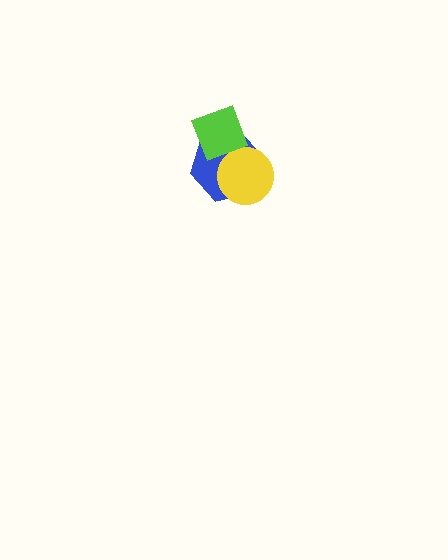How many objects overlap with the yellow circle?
2 objects overlap with the yellow circle.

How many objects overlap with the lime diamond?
2 objects overlap with the lime diamond.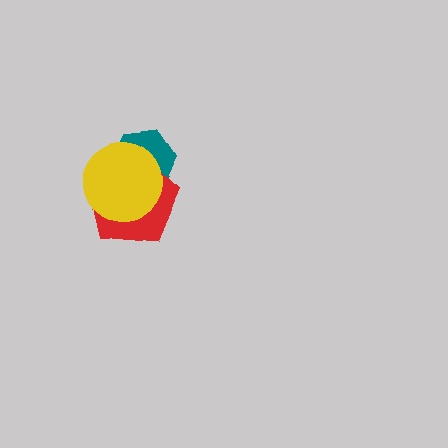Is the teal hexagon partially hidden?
Yes, it is partially covered by another shape.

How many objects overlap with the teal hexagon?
2 objects overlap with the teal hexagon.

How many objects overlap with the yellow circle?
2 objects overlap with the yellow circle.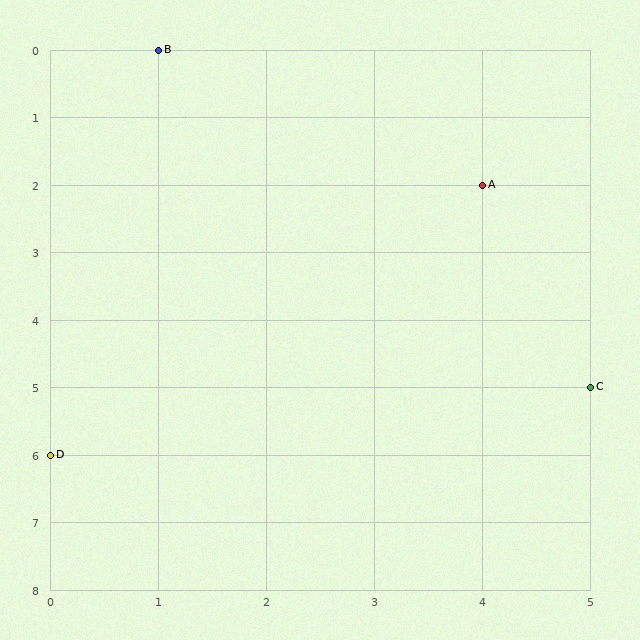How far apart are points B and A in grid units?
Points B and A are 3 columns and 2 rows apart (about 3.6 grid units diagonally).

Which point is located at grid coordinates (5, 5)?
Point C is at (5, 5).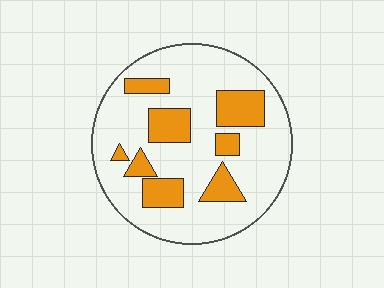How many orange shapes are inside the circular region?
8.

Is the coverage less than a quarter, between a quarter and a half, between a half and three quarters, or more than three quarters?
Less than a quarter.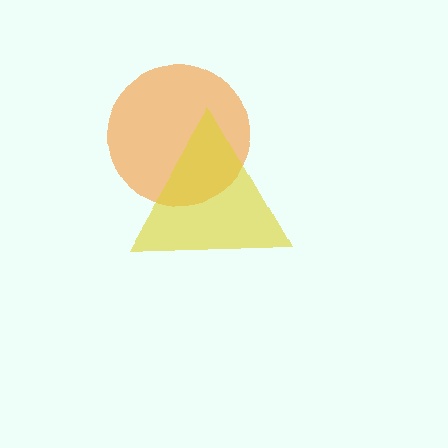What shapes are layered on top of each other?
The layered shapes are: an orange circle, a yellow triangle.